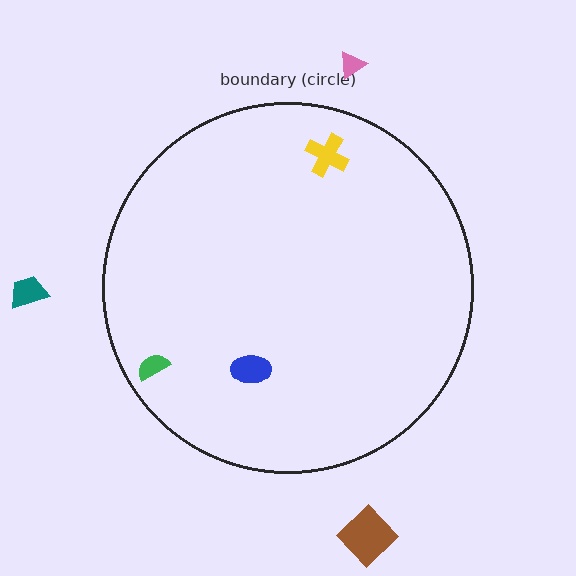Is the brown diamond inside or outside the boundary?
Outside.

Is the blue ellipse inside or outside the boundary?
Inside.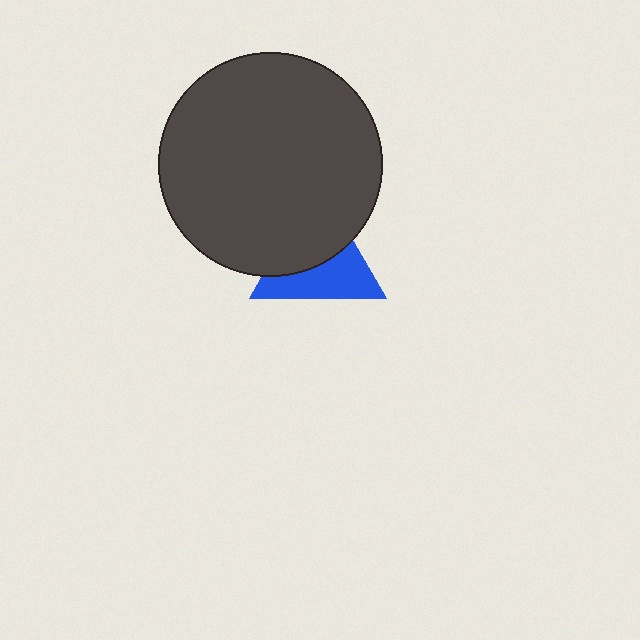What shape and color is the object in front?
The object in front is a dark gray circle.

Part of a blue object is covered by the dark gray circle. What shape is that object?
It is a triangle.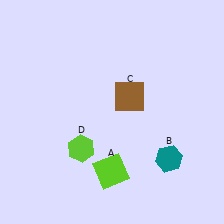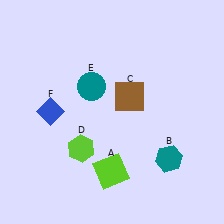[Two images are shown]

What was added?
A teal circle (E), a blue diamond (F) were added in Image 2.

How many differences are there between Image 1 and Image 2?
There are 2 differences between the two images.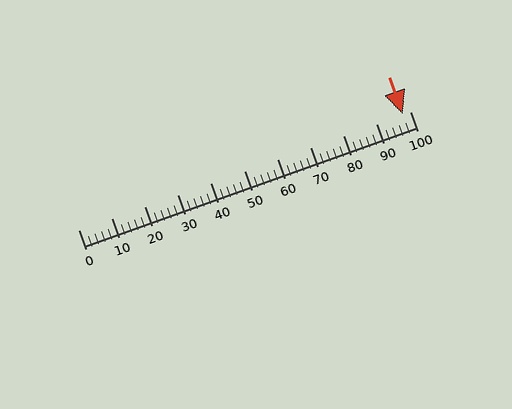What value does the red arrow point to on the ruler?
The red arrow points to approximately 98.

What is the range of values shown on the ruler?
The ruler shows values from 0 to 100.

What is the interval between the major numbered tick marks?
The major tick marks are spaced 10 units apart.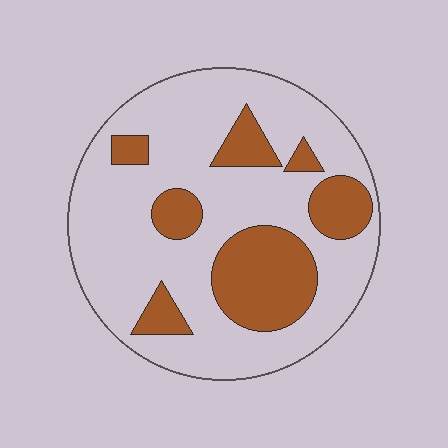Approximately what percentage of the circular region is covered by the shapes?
Approximately 25%.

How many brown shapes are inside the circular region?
7.